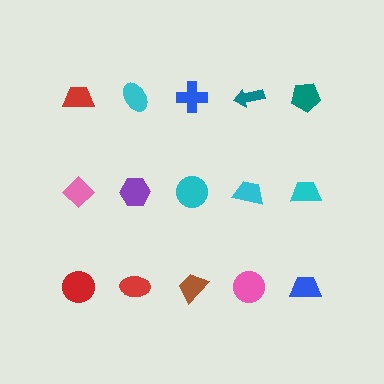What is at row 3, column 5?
A blue trapezoid.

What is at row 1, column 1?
A red trapezoid.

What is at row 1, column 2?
A cyan ellipse.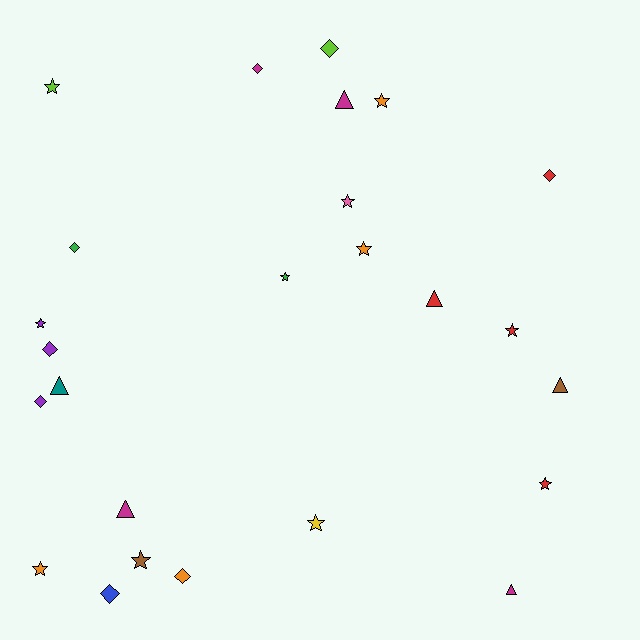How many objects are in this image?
There are 25 objects.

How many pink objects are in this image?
There is 1 pink object.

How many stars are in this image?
There are 11 stars.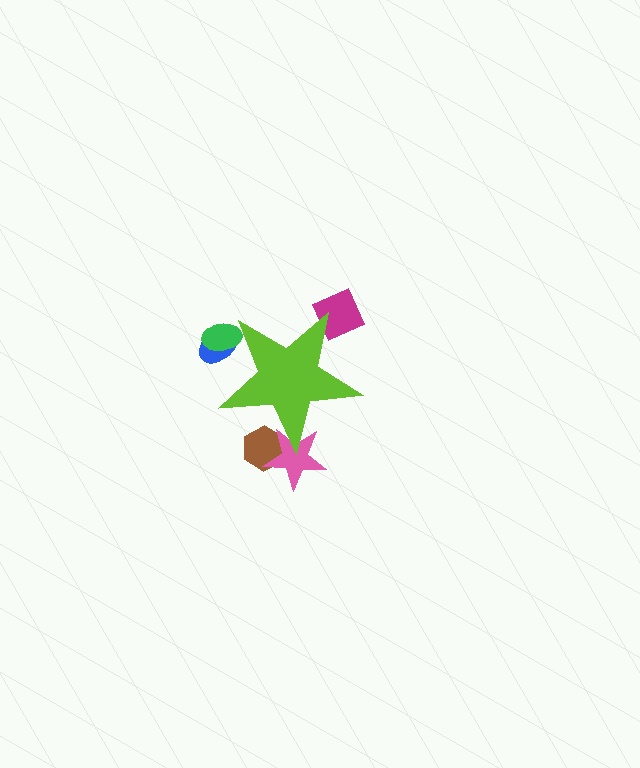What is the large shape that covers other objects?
A lime star.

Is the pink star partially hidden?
Yes, the pink star is partially hidden behind the lime star.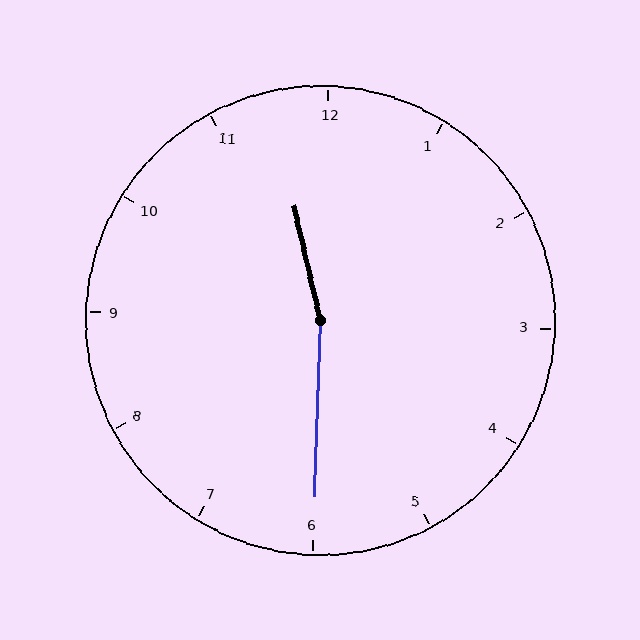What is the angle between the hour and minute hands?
Approximately 165 degrees.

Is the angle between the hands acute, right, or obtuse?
It is obtuse.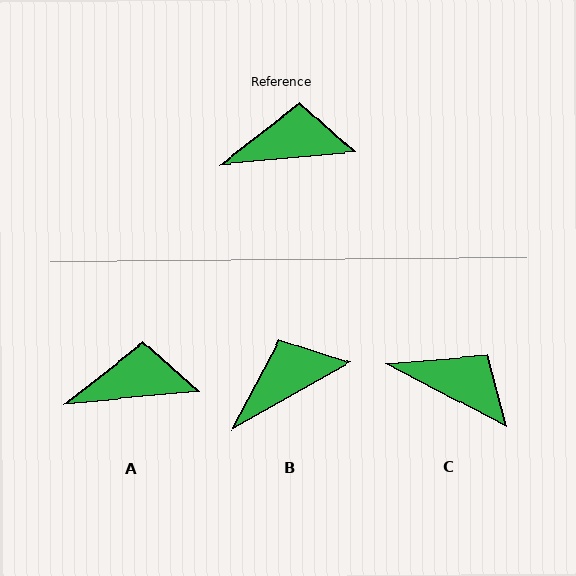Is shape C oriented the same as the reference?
No, it is off by about 33 degrees.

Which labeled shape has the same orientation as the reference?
A.